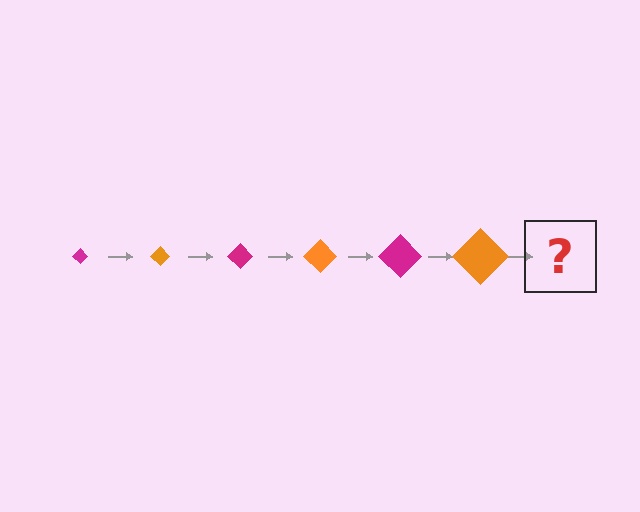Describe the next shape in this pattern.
It should be a magenta diamond, larger than the previous one.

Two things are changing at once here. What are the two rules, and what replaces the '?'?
The two rules are that the diamond grows larger each step and the color cycles through magenta and orange. The '?' should be a magenta diamond, larger than the previous one.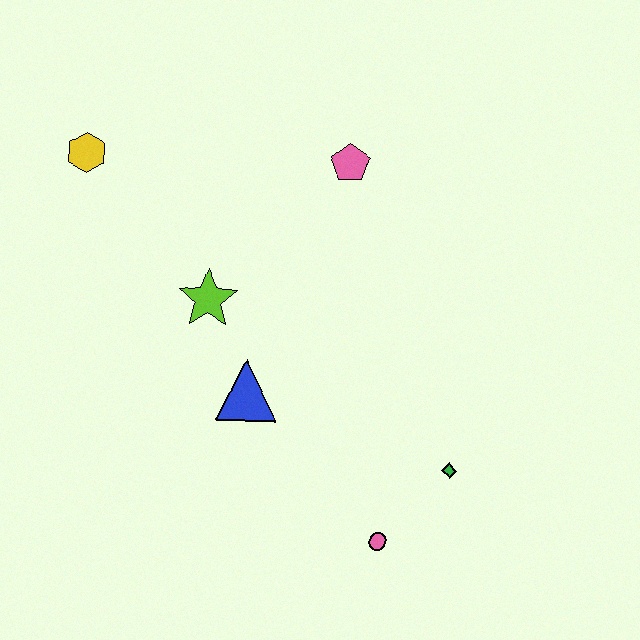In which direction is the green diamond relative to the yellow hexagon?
The green diamond is to the right of the yellow hexagon.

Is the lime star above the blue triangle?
Yes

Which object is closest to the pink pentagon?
The lime star is closest to the pink pentagon.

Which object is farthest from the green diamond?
The yellow hexagon is farthest from the green diamond.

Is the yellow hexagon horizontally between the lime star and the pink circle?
No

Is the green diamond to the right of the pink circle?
Yes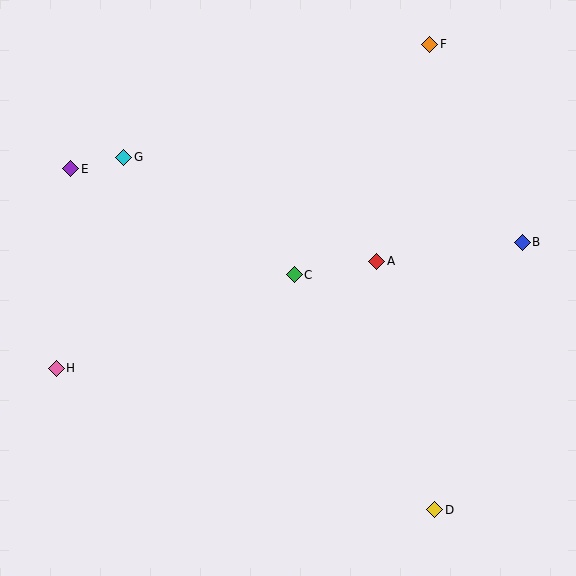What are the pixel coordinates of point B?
Point B is at (522, 242).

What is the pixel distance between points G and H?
The distance between G and H is 221 pixels.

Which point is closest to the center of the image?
Point C at (294, 275) is closest to the center.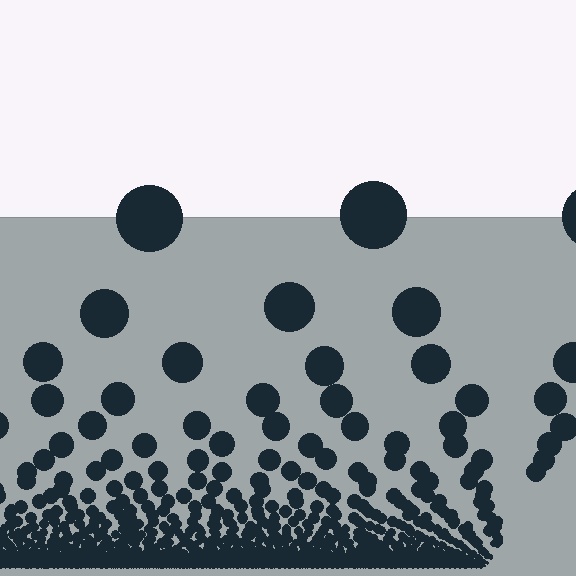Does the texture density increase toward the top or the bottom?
Density increases toward the bottom.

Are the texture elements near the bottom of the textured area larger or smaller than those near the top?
Smaller. The gradient is inverted — elements near the bottom are smaller and denser.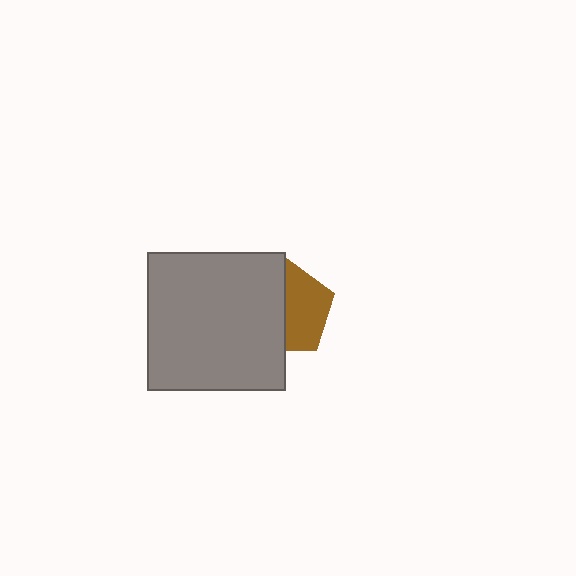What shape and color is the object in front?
The object in front is a gray square.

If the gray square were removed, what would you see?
You would see the complete brown pentagon.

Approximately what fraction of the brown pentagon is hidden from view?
Roughly 50% of the brown pentagon is hidden behind the gray square.